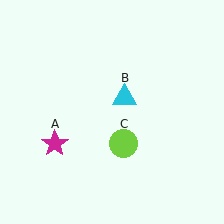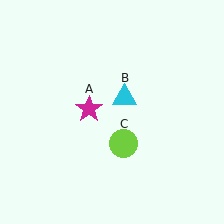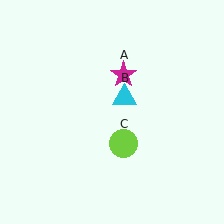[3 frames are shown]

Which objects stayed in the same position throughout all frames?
Cyan triangle (object B) and lime circle (object C) remained stationary.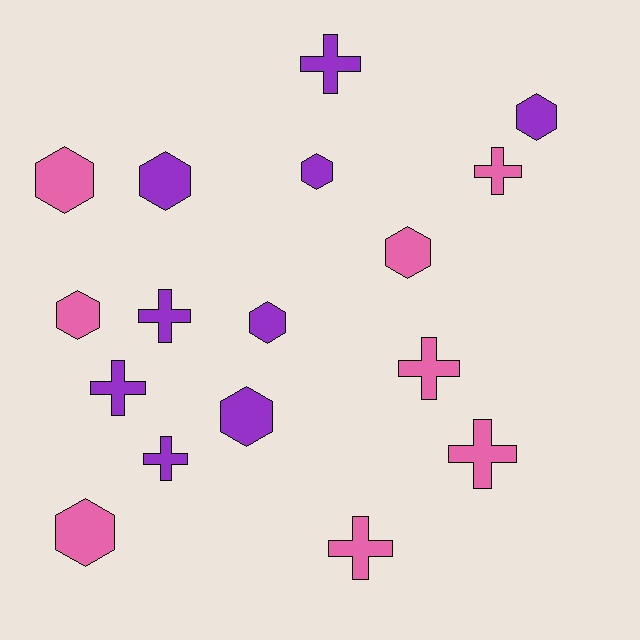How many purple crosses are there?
There are 4 purple crosses.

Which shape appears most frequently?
Hexagon, with 9 objects.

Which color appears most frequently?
Purple, with 9 objects.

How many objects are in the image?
There are 17 objects.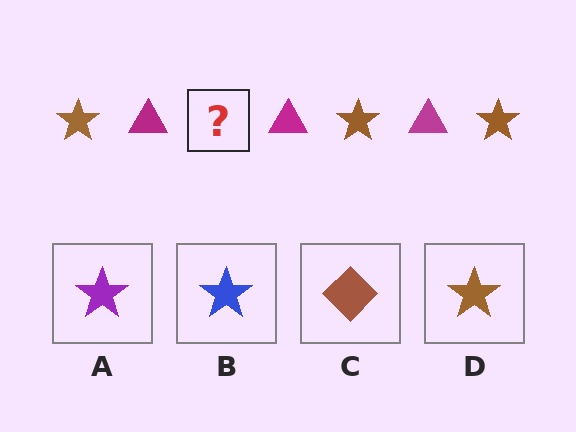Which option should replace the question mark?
Option D.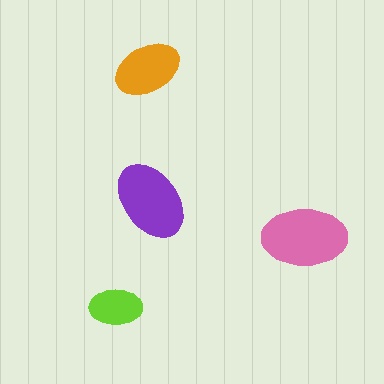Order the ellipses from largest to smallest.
the pink one, the purple one, the orange one, the lime one.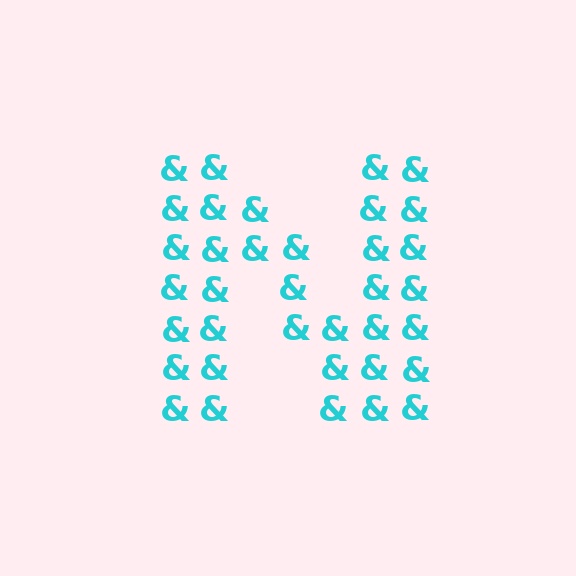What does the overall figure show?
The overall figure shows the letter N.